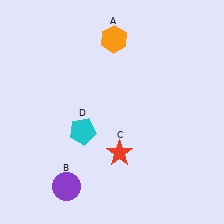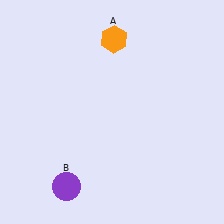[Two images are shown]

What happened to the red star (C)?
The red star (C) was removed in Image 2. It was in the bottom-right area of Image 1.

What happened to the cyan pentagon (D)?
The cyan pentagon (D) was removed in Image 2. It was in the bottom-left area of Image 1.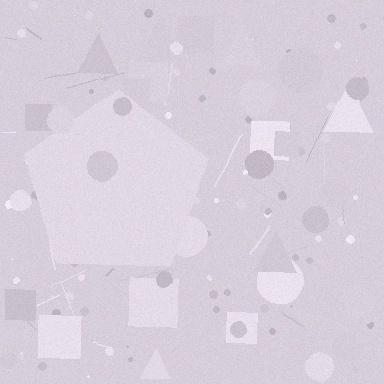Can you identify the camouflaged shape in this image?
The camouflaged shape is a pentagon.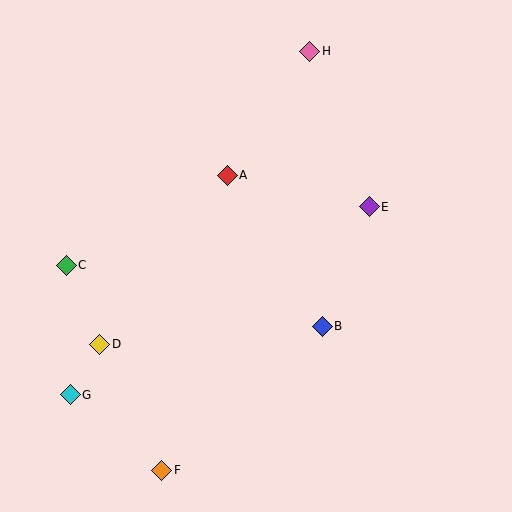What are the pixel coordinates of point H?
Point H is at (310, 51).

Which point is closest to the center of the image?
Point A at (227, 175) is closest to the center.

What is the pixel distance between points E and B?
The distance between E and B is 129 pixels.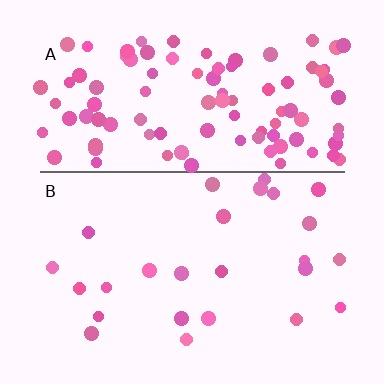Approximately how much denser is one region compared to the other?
Approximately 4.2× — region A over region B.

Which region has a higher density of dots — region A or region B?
A (the top).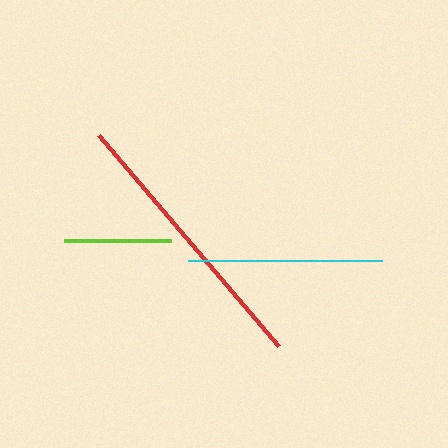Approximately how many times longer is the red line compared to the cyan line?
The red line is approximately 1.4 times the length of the cyan line.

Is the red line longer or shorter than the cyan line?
The red line is longer than the cyan line.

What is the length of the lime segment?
The lime segment is approximately 108 pixels long.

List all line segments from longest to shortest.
From longest to shortest: red, cyan, lime.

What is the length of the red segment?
The red segment is approximately 277 pixels long.